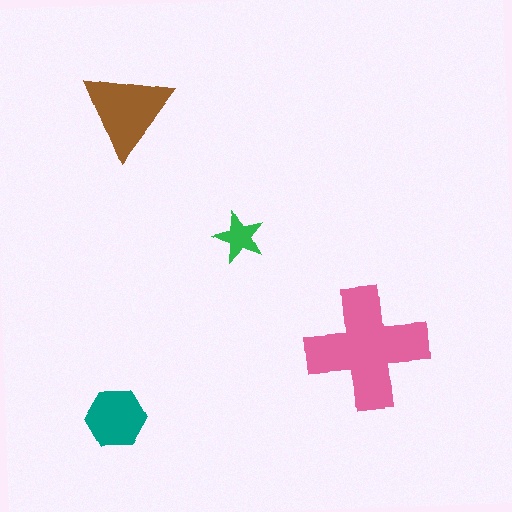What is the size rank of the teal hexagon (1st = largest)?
3rd.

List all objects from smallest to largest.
The green star, the teal hexagon, the brown triangle, the pink cross.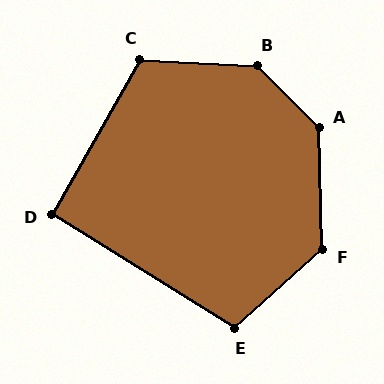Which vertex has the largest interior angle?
B, at approximately 137 degrees.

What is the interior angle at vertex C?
Approximately 117 degrees (obtuse).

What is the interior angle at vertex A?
Approximately 137 degrees (obtuse).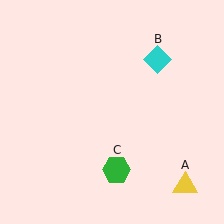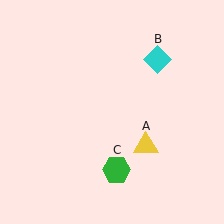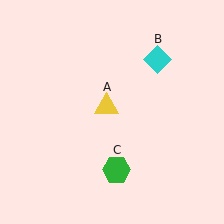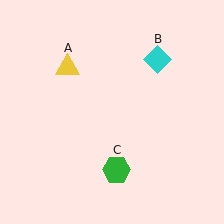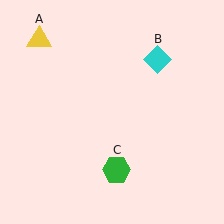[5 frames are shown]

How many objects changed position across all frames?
1 object changed position: yellow triangle (object A).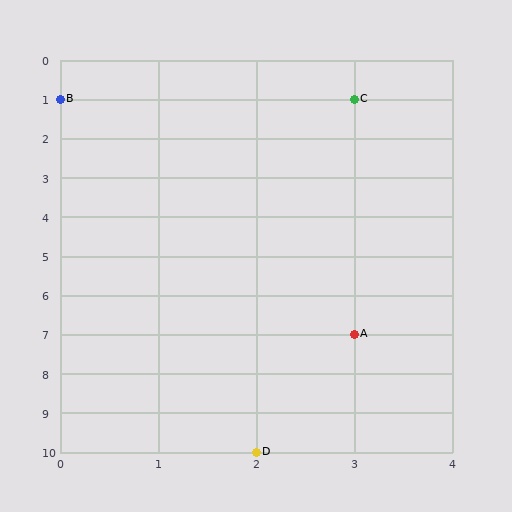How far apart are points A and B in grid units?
Points A and B are 3 columns and 6 rows apart (about 6.7 grid units diagonally).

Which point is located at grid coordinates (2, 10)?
Point D is at (2, 10).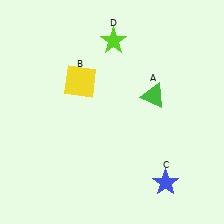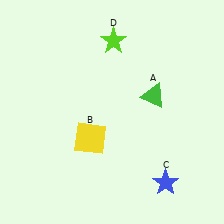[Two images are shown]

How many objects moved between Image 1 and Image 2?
1 object moved between the two images.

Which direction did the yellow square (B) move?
The yellow square (B) moved down.